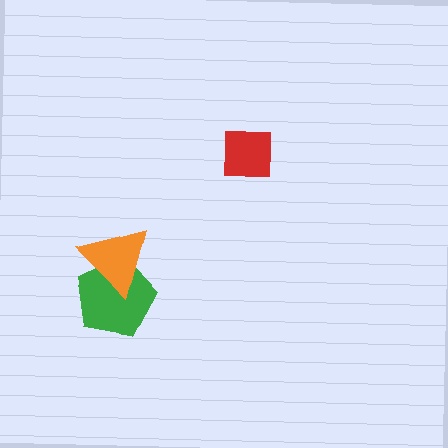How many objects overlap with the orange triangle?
1 object overlaps with the orange triangle.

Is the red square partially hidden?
No, no other shape covers it.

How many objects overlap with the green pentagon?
1 object overlaps with the green pentagon.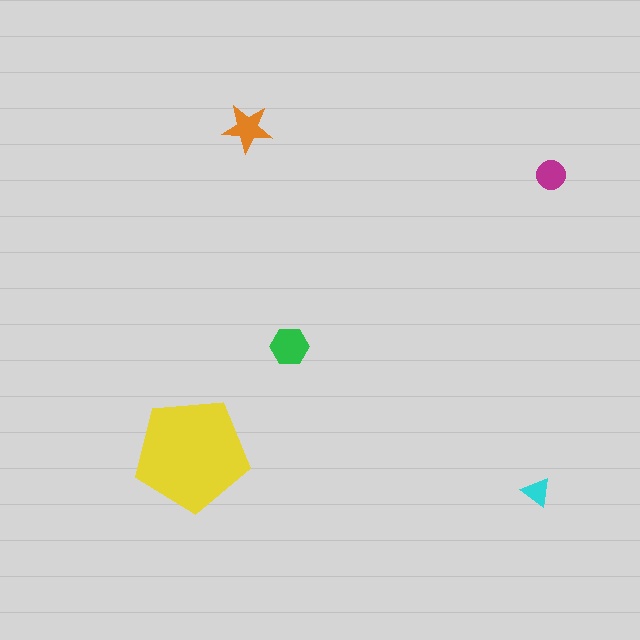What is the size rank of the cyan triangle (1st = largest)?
5th.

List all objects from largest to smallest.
The yellow pentagon, the green hexagon, the orange star, the magenta circle, the cyan triangle.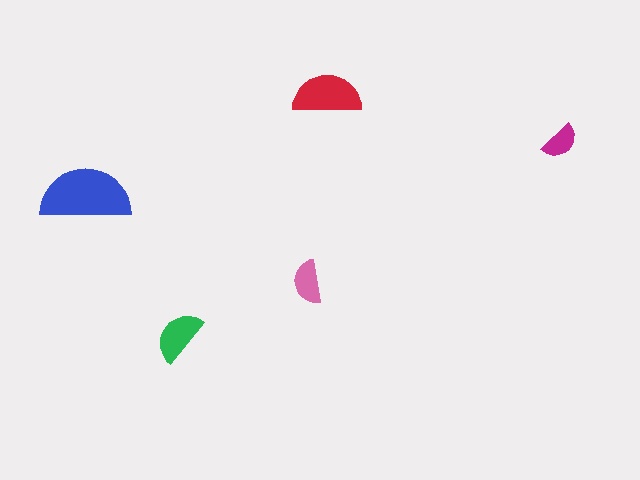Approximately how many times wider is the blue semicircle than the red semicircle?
About 1.5 times wider.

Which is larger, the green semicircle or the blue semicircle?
The blue one.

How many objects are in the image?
There are 5 objects in the image.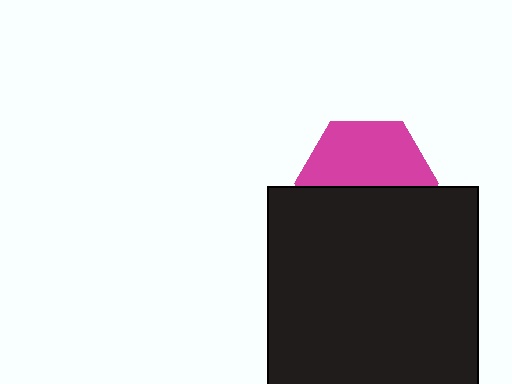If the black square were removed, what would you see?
You would see the complete magenta hexagon.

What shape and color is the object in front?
The object in front is a black square.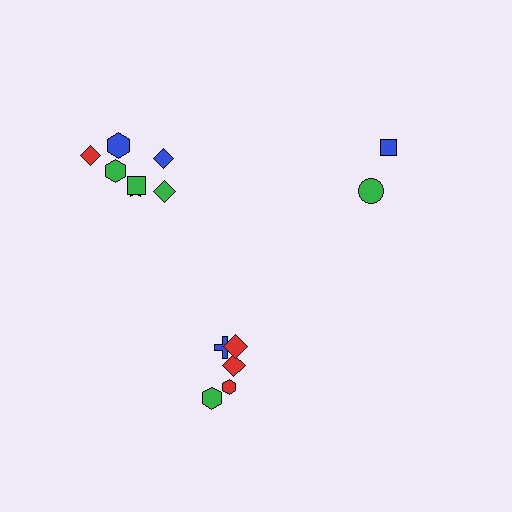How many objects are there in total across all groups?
There are 15 objects.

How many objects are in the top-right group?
There are 3 objects.